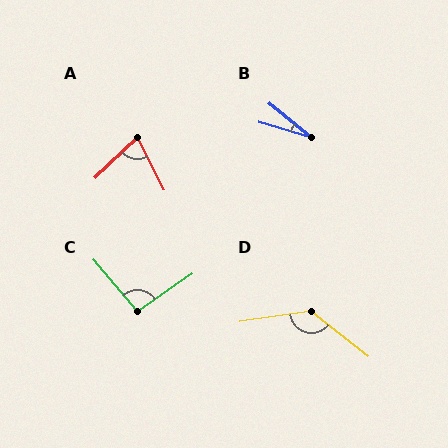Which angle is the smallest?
B, at approximately 23 degrees.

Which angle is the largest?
D, at approximately 134 degrees.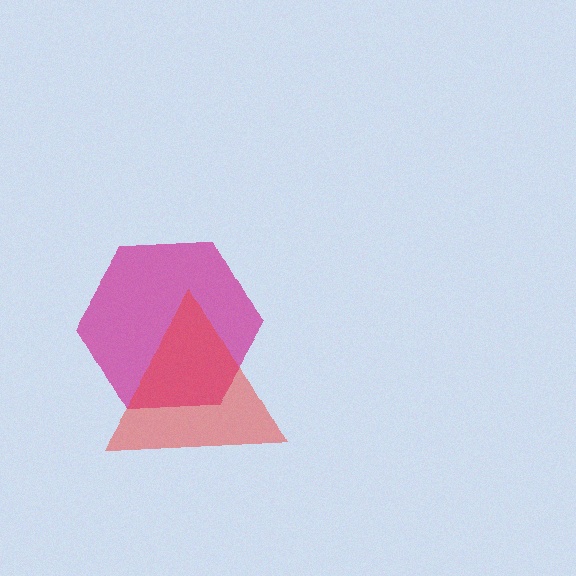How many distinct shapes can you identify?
There are 2 distinct shapes: a magenta hexagon, a red triangle.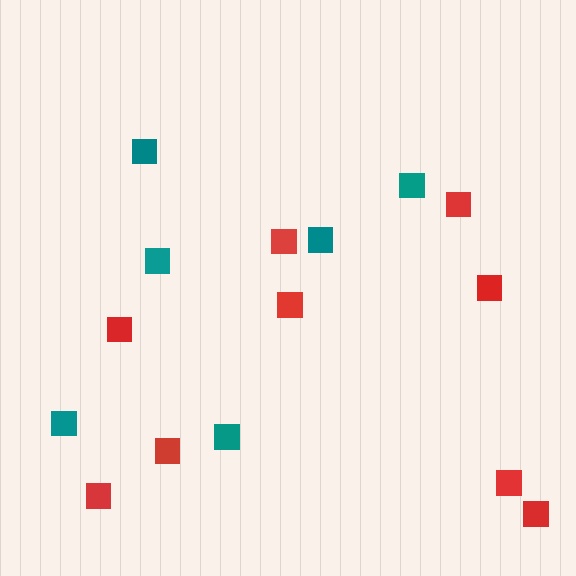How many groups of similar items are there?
There are 2 groups: one group of teal squares (6) and one group of red squares (9).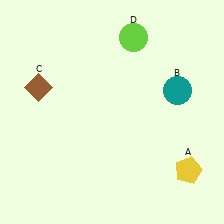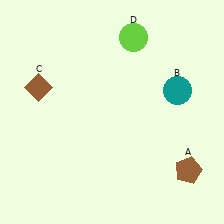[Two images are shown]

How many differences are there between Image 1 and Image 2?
There is 1 difference between the two images.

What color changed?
The pentagon (A) changed from yellow in Image 1 to brown in Image 2.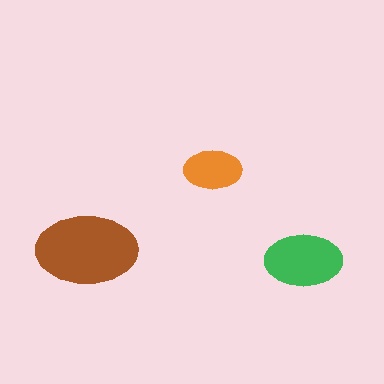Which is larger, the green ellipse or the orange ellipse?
The green one.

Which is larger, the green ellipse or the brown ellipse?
The brown one.